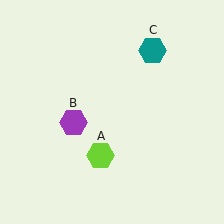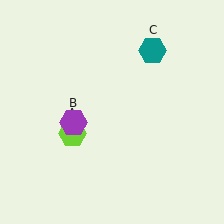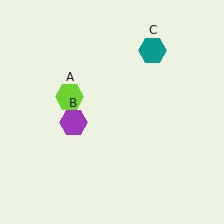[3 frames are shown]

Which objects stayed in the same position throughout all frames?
Purple hexagon (object B) and teal hexagon (object C) remained stationary.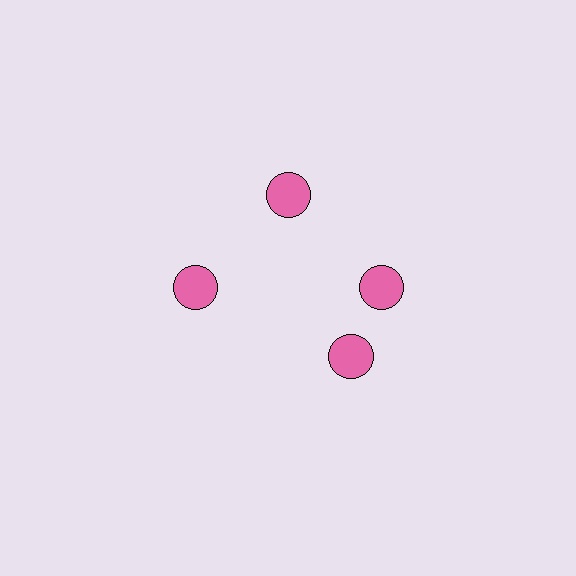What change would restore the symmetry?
The symmetry would be restored by rotating it back into even spacing with its neighbors so that all 4 circles sit at equal angles and equal distance from the center.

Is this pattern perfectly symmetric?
No. The 4 pink circles are arranged in a ring, but one element near the 6 o'clock position is rotated out of alignment along the ring, breaking the 4-fold rotational symmetry.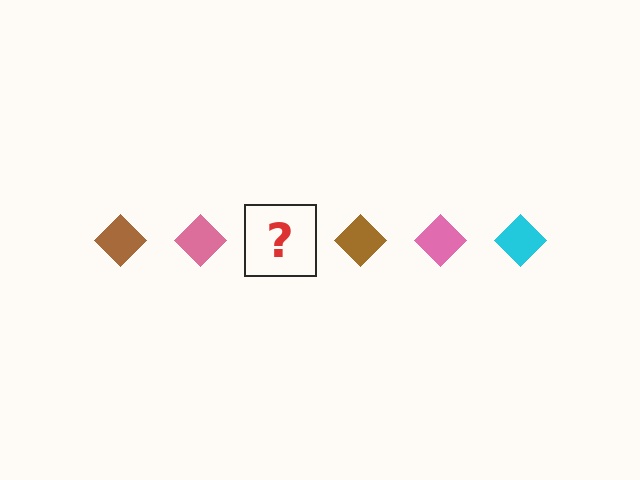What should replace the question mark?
The question mark should be replaced with a cyan diamond.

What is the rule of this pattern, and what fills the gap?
The rule is that the pattern cycles through brown, pink, cyan diamonds. The gap should be filled with a cyan diamond.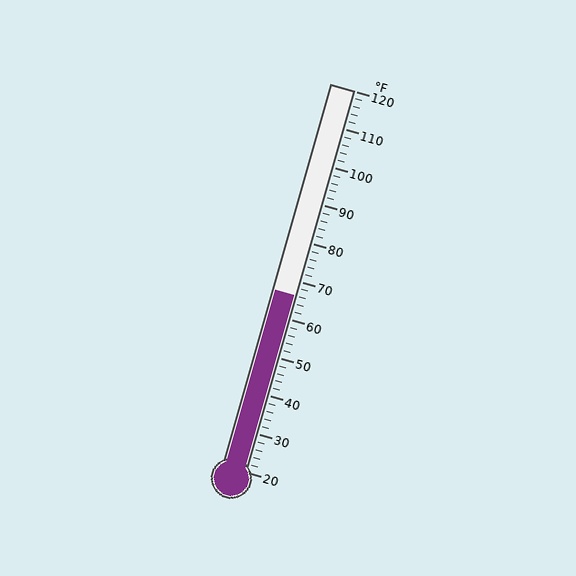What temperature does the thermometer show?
The thermometer shows approximately 66°F.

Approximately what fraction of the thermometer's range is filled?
The thermometer is filled to approximately 45% of its range.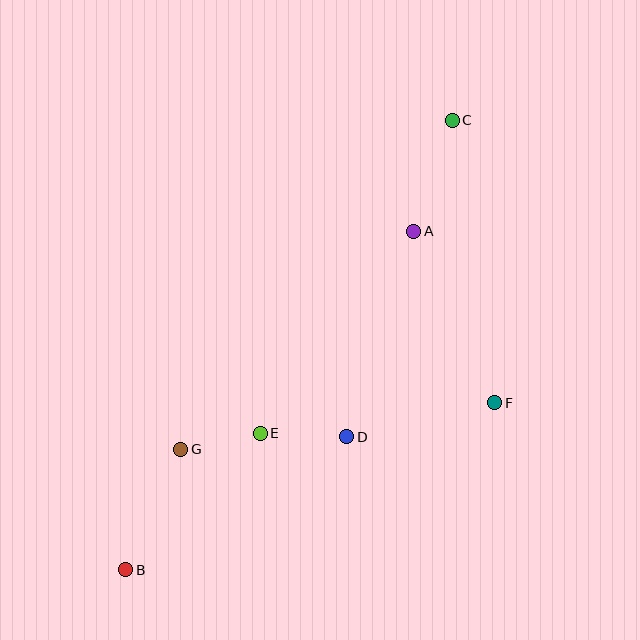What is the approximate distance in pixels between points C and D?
The distance between C and D is approximately 334 pixels.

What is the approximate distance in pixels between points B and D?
The distance between B and D is approximately 258 pixels.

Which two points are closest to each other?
Points E and G are closest to each other.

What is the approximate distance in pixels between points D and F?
The distance between D and F is approximately 152 pixels.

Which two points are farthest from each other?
Points B and C are farthest from each other.